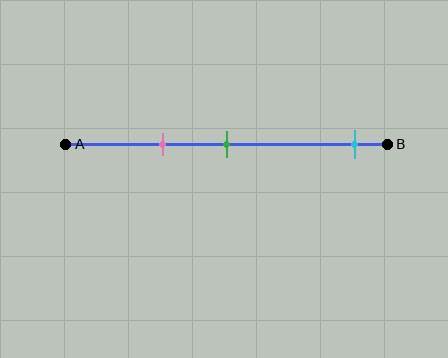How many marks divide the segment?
There are 3 marks dividing the segment.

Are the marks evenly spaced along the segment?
No, the marks are not evenly spaced.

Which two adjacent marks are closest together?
The pink and green marks are the closest adjacent pair.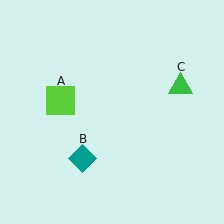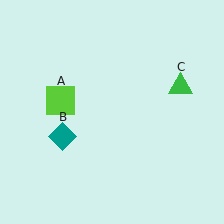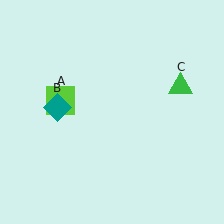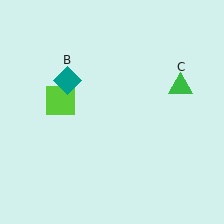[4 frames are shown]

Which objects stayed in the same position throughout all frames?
Lime square (object A) and green triangle (object C) remained stationary.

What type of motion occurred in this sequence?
The teal diamond (object B) rotated clockwise around the center of the scene.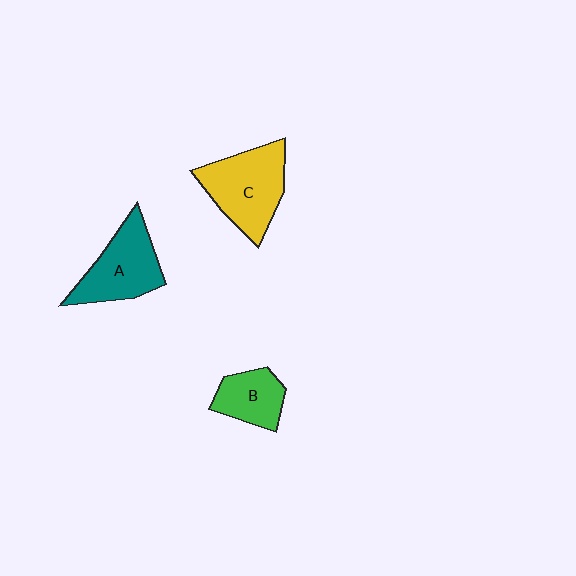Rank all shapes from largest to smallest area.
From largest to smallest: C (yellow), A (teal), B (green).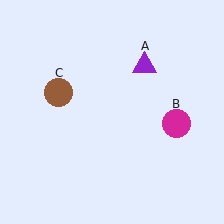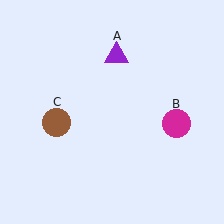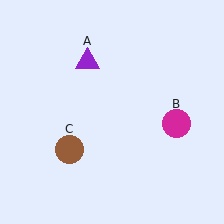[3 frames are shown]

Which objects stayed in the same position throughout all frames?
Magenta circle (object B) remained stationary.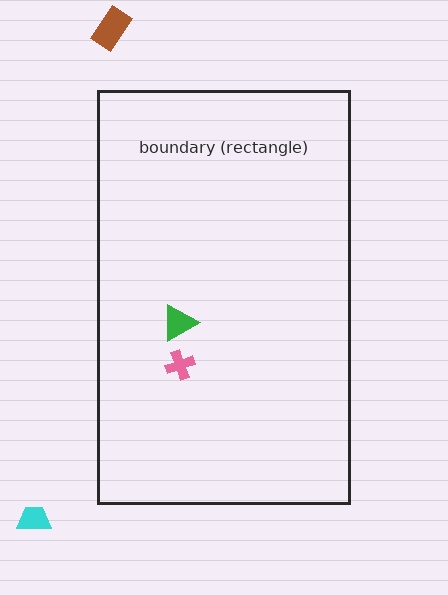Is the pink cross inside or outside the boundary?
Inside.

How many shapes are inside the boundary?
2 inside, 2 outside.